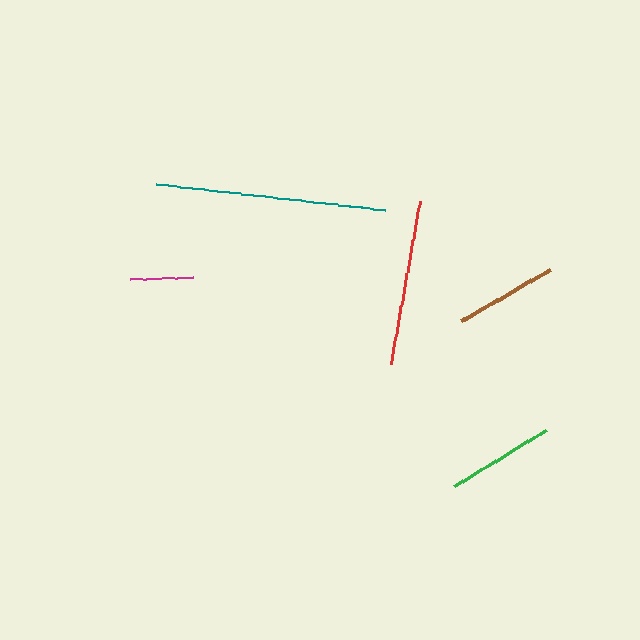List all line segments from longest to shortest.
From longest to shortest: teal, red, green, brown, magenta.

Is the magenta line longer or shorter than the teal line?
The teal line is longer than the magenta line.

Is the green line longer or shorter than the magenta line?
The green line is longer than the magenta line.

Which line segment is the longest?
The teal line is the longest at approximately 231 pixels.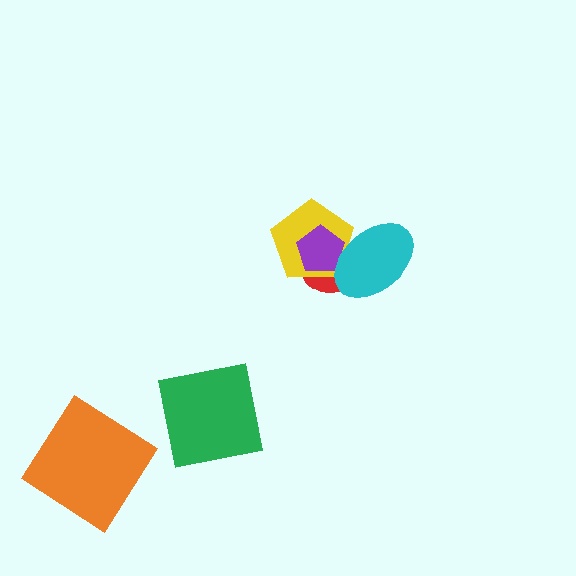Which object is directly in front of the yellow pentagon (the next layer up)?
The purple pentagon is directly in front of the yellow pentagon.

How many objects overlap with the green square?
0 objects overlap with the green square.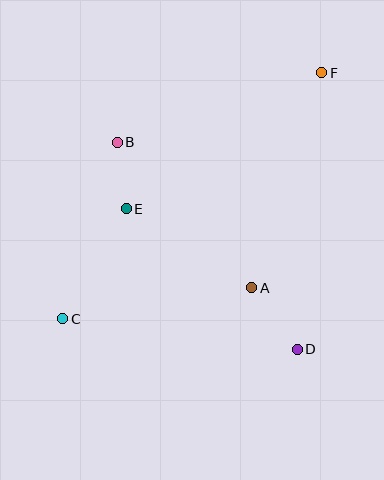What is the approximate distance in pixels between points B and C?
The distance between B and C is approximately 185 pixels.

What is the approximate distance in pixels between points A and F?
The distance between A and F is approximately 226 pixels.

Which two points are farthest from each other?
Points C and F are farthest from each other.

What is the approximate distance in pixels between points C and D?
The distance between C and D is approximately 237 pixels.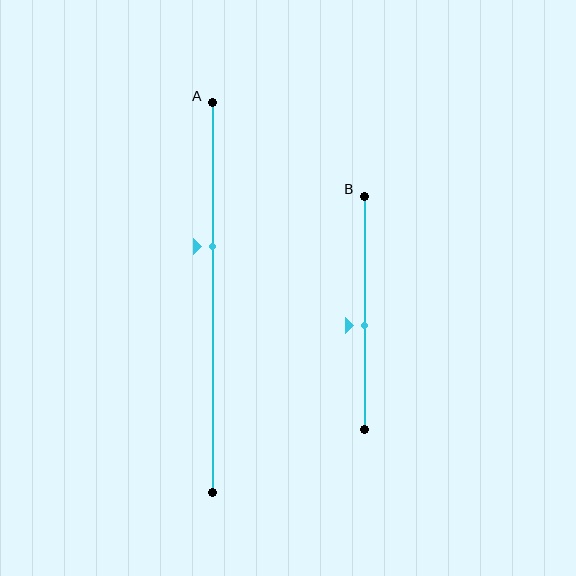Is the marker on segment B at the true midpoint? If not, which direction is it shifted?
No, the marker on segment B is shifted downward by about 5% of the segment length.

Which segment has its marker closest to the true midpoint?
Segment B has its marker closest to the true midpoint.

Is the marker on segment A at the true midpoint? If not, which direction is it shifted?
No, the marker on segment A is shifted upward by about 13% of the segment length.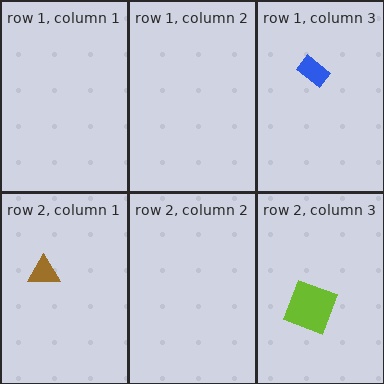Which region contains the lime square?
The row 2, column 3 region.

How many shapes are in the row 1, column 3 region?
1.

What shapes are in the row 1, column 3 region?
The blue rectangle.